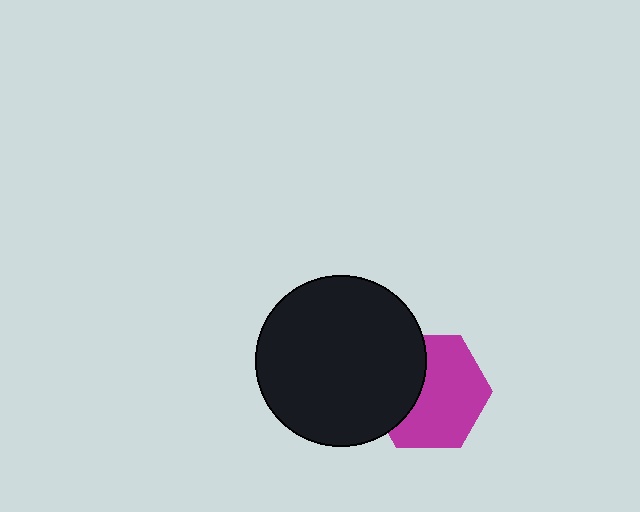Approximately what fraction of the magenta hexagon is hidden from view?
Roughly 36% of the magenta hexagon is hidden behind the black circle.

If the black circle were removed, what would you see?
You would see the complete magenta hexagon.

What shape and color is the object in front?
The object in front is a black circle.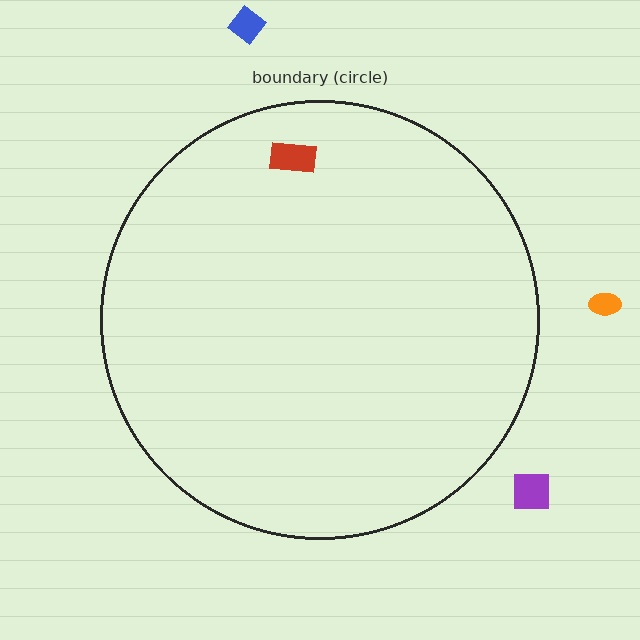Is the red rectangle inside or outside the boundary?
Inside.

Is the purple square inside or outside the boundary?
Outside.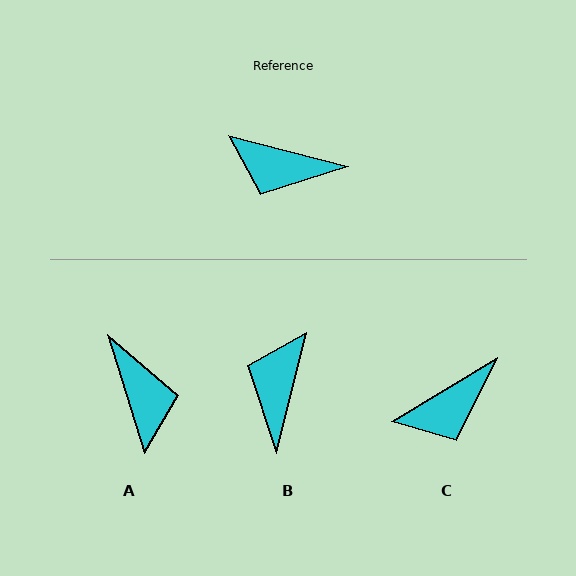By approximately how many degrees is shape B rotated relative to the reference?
Approximately 90 degrees clockwise.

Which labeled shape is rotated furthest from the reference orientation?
A, about 121 degrees away.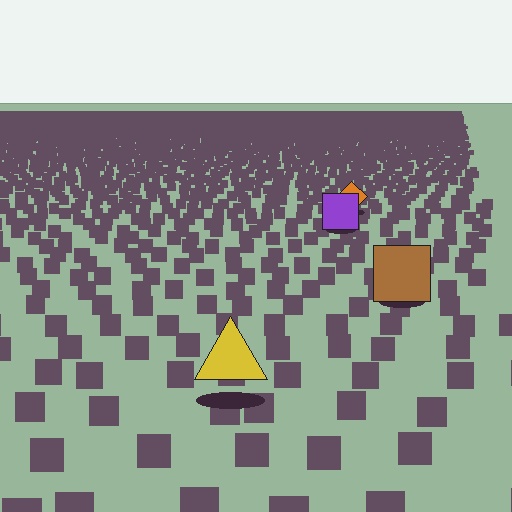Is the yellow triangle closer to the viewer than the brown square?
Yes. The yellow triangle is closer — you can tell from the texture gradient: the ground texture is coarser near it.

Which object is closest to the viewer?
The yellow triangle is closest. The texture marks near it are larger and more spread out.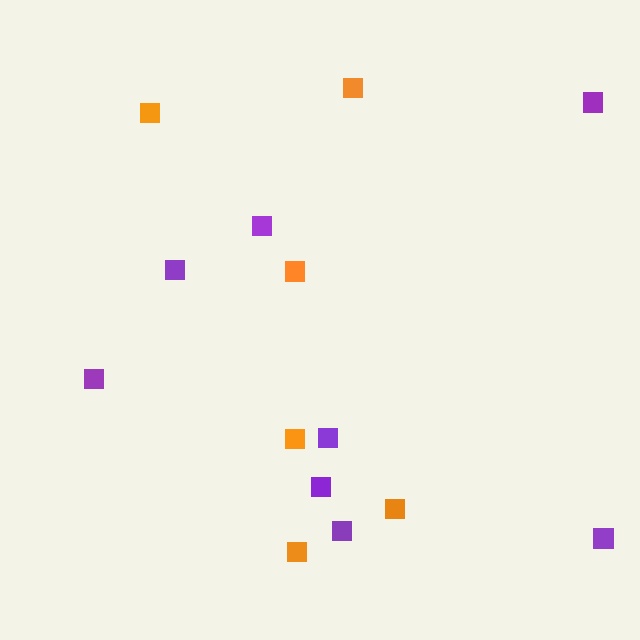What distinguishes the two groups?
There are 2 groups: one group of purple squares (8) and one group of orange squares (6).